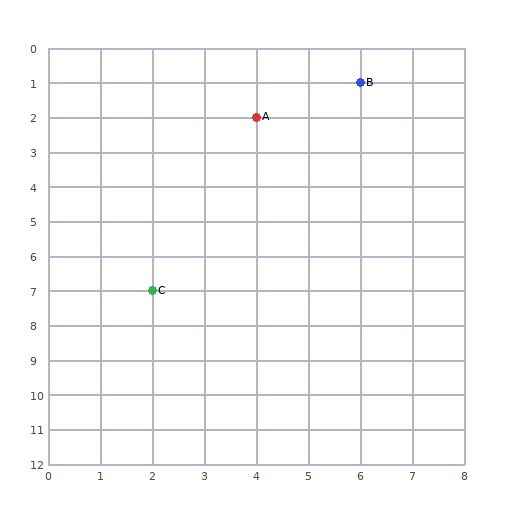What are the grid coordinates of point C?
Point C is at grid coordinates (2, 7).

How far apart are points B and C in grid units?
Points B and C are 4 columns and 6 rows apart (about 7.2 grid units diagonally).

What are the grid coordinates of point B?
Point B is at grid coordinates (6, 1).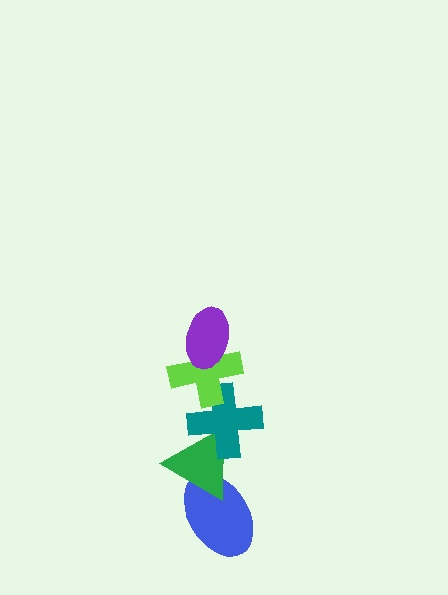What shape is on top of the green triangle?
The teal cross is on top of the green triangle.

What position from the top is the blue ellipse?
The blue ellipse is 5th from the top.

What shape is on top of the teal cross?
The lime cross is on top of the teal cross.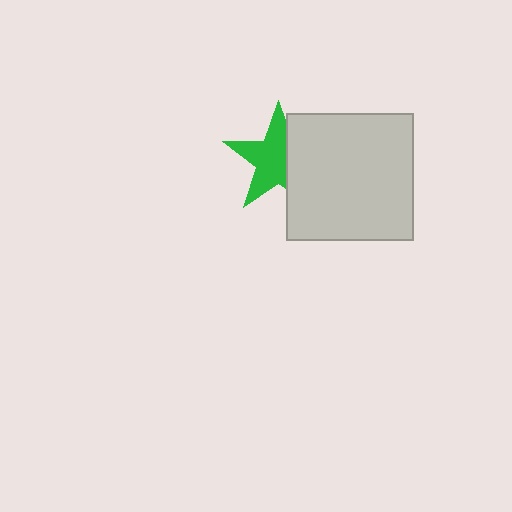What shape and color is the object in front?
The object in front is a light gray square.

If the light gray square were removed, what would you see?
You would see the complete green star.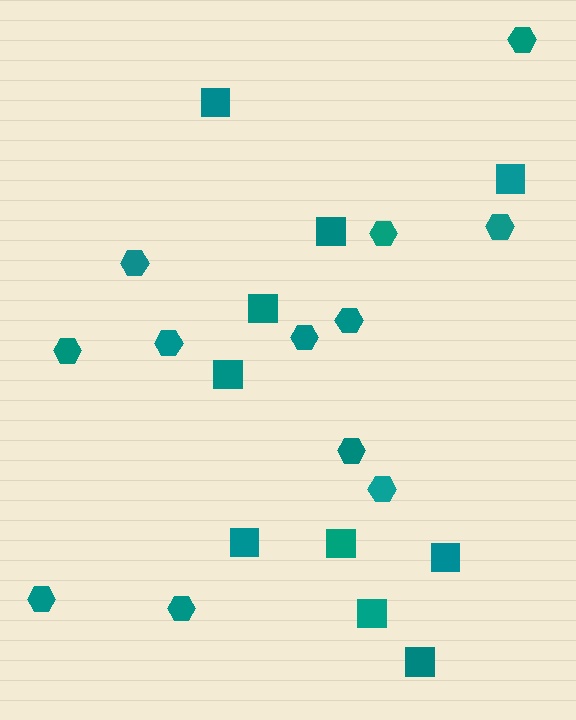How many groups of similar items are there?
There are 2 groups: one group of squares (10) and one group of hexagons (12).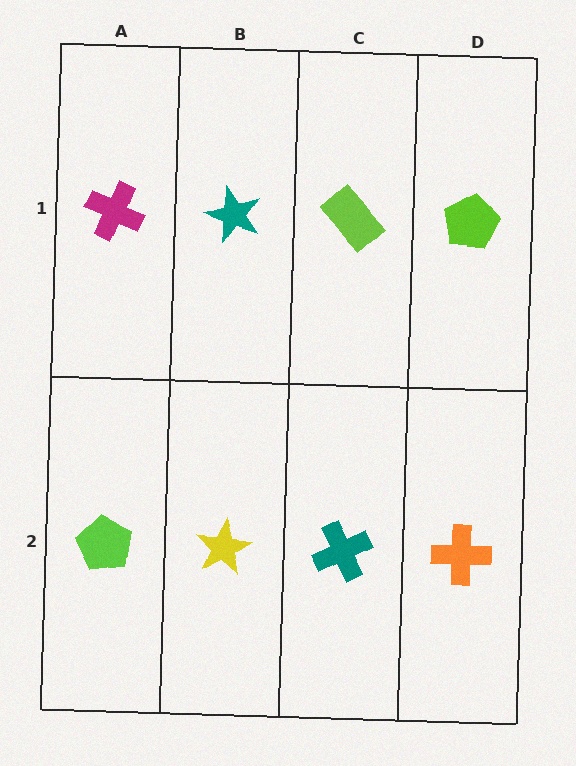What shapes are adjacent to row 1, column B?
A yellow star (row 2, column B), a magenta cross (row 1, column A), a lime rectangle (row 1, column C).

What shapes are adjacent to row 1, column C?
A teal cross (row 2, column C), a teal star (row 1, column B), a lime pentagon (row 1, column D).